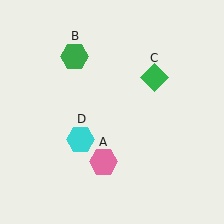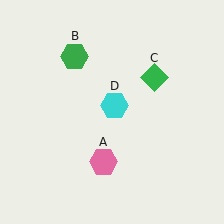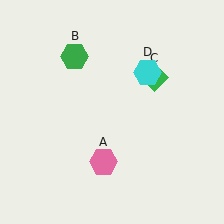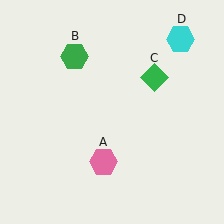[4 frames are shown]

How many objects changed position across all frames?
1 object changed position: cyan hexagon (object D).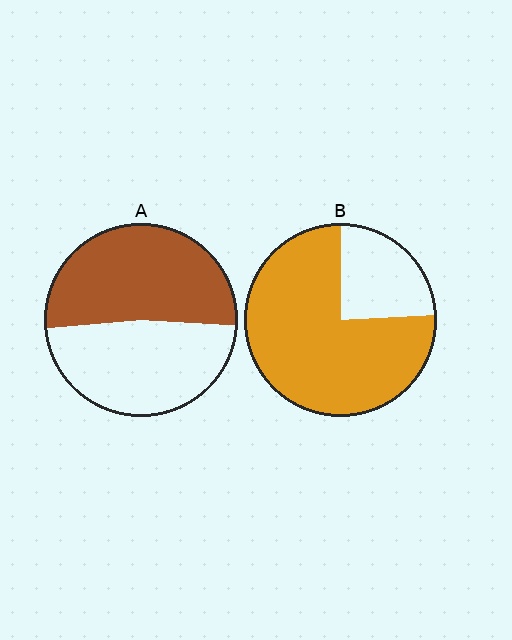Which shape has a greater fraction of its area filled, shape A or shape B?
Shape B.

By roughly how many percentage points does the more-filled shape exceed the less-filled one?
By roughly 25 percentage points (B over A).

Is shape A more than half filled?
Roughly half.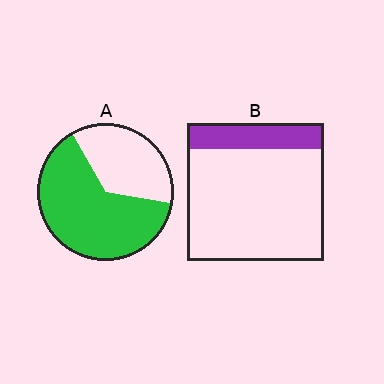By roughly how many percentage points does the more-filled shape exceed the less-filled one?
By roughly 45 percentage points (A over B).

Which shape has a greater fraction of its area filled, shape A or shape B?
Shape A.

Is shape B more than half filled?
No.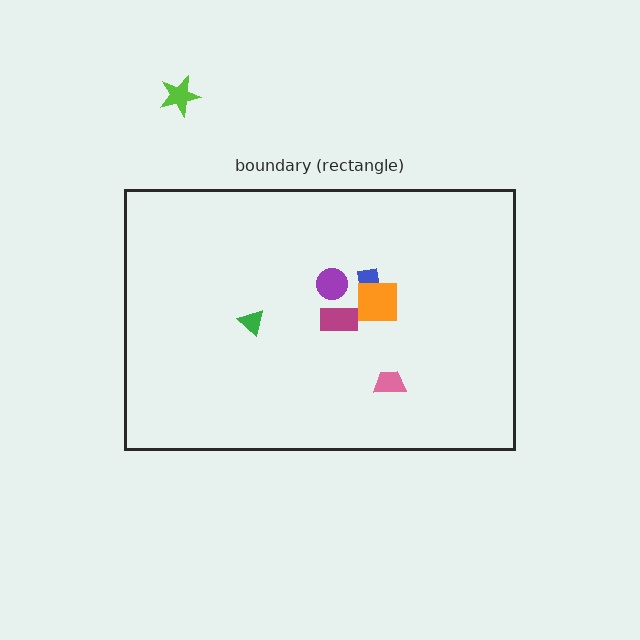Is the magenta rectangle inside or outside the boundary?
Inside.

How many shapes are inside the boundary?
6 inside, 1 outside.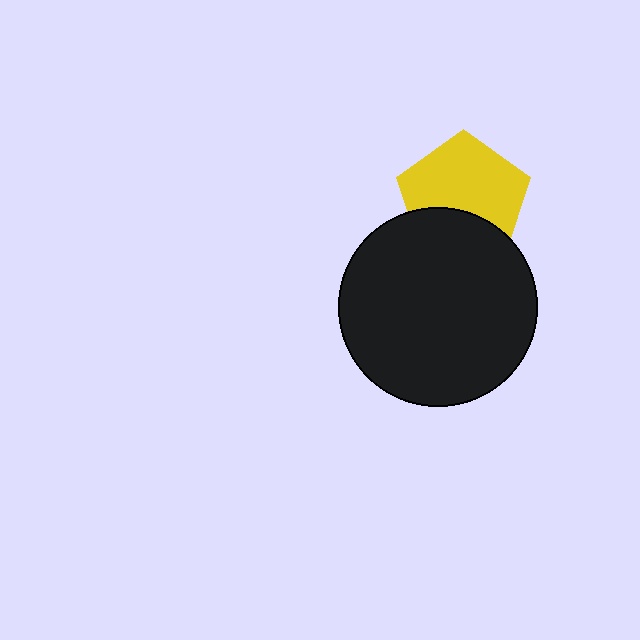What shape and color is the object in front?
The object in front is a black circle.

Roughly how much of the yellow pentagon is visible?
Most of it is visible (roughly 66%).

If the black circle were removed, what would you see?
You would see the complete yellow pentagon.